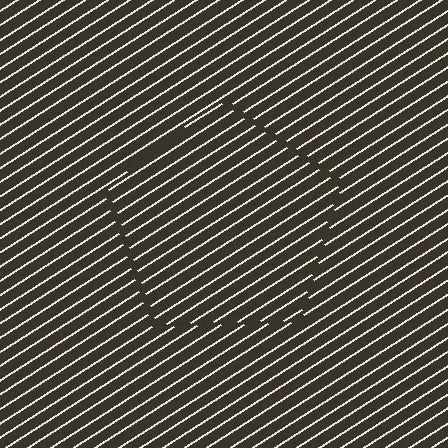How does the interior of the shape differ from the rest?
The interior of the shape contains the same grating, shifted by half a period — the contour is defined by the phase discontinuity where line-ends from the inner and outer gratings abut.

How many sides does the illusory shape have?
5 sides — the line-ends trace a pentagon.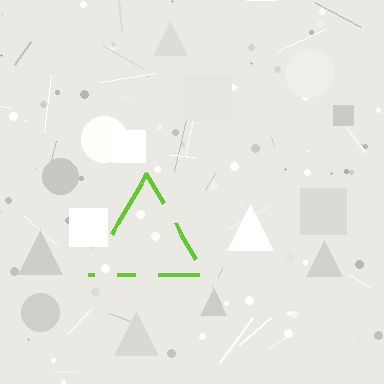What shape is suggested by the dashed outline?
The dashed outline suggests a triangle.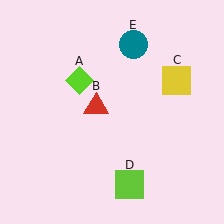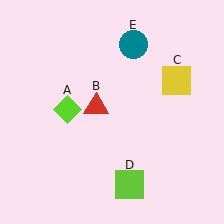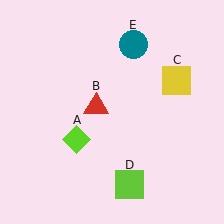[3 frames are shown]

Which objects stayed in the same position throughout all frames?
Red triangle (object B) and yellow square (object C) and lime square (object D) and teal circle (object E) remained stationary.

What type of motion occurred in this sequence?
The lime diamond (object A) rotated counterclockwise around the center of the scene.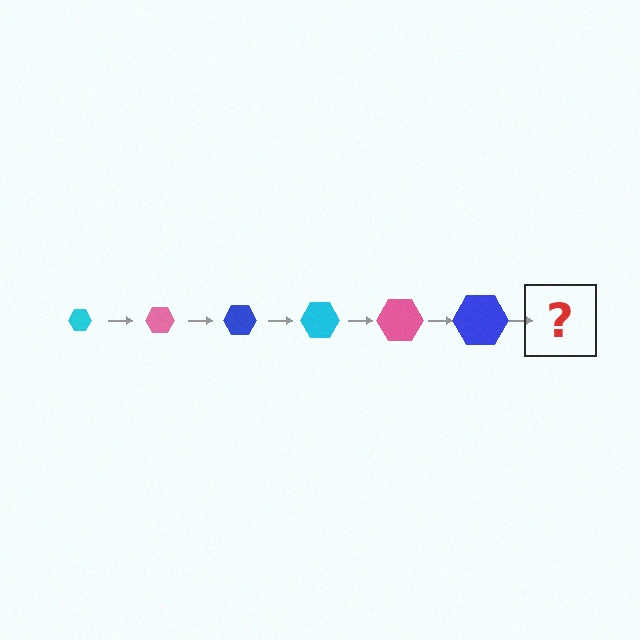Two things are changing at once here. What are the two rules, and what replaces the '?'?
The two rules are that the hexagon grows larger each step and the color cycles through cyan, pink, and blue. The '?' should be a cyan hexagon, larger than the previous one.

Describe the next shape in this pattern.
It should be a cyan hexagon, larger than the previous one.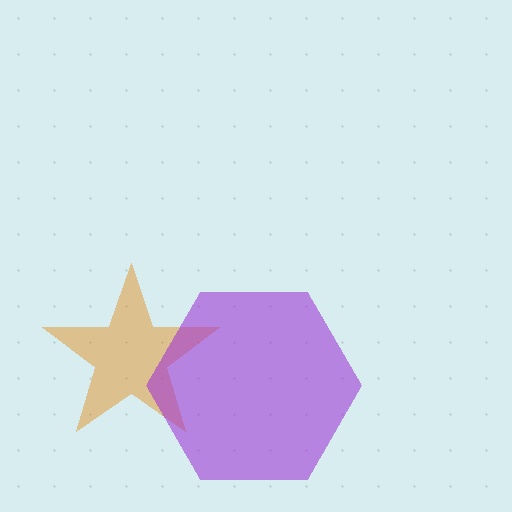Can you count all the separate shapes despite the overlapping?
Yes, there are 2 separate shapes.